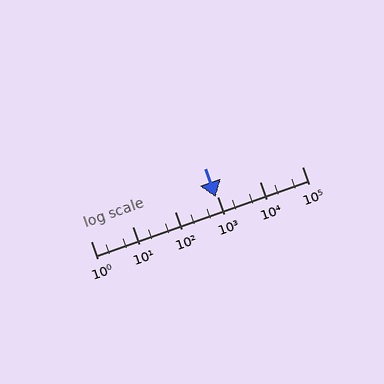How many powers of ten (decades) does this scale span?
The scale spans 5 decades, from 1 to 100000.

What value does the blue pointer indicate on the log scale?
The pointer indicates approximately 900.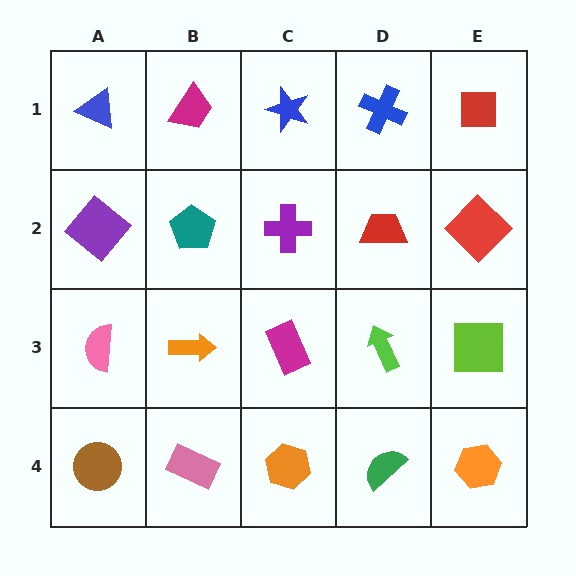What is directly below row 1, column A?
A purple diamond.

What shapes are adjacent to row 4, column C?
A magenta rectangle (row 3, column C), a pink rectangle (row 4, column B), a green semicircle (row 4, column D).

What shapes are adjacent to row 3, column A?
A purple diamond (row 2, column A), a brown circle (row 4, column A), an orange arrow (row 3, column B).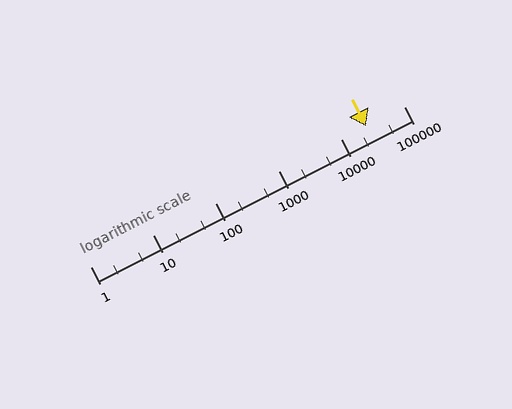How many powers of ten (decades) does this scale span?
The scale spans 5 decades, from 1 to 100000.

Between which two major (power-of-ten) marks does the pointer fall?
The pointer is between 10000 and 100000.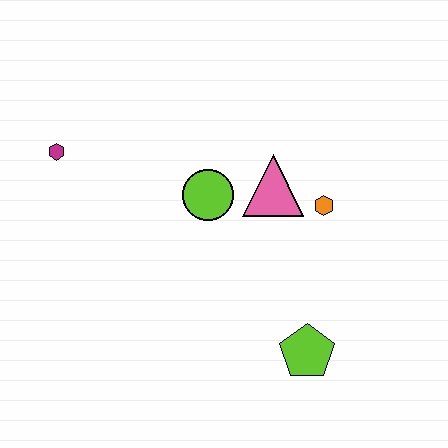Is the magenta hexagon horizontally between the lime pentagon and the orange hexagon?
No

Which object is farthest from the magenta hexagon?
The lime pentagon is farthest from the magenta hexagon.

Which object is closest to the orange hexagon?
The pink triangle is closest to the orange hexagon.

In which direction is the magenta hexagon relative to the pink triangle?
The magenta hexagon is to the left of the pink triangle.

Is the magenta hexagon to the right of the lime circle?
No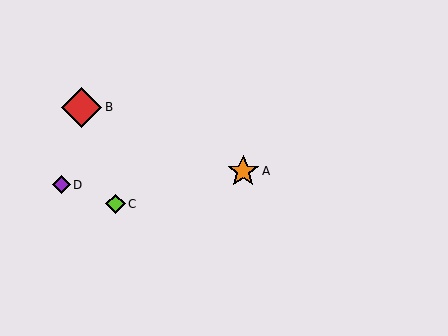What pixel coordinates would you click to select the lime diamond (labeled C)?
Click at (115, 204) to select the lime diamond C.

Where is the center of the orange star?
The center of the orange star is at (243, 171).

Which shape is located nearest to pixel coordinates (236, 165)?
The orange star (labeled A) at (243, 171) is nearest to that location.